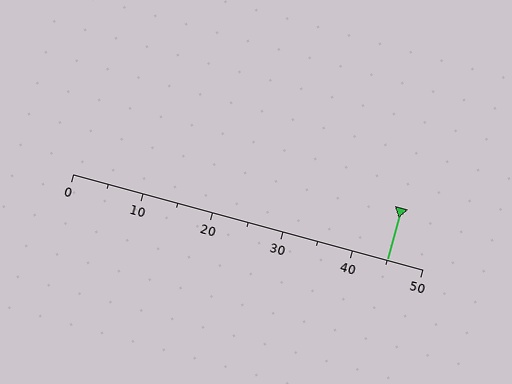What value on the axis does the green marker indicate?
The marker indicates approximately 45.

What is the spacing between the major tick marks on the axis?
The major ticks are spaced 10 apart.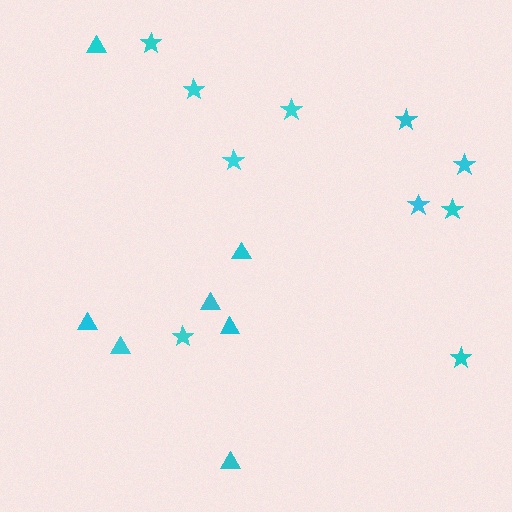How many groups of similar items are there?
There are 2 groups: one group of triangles (7) and one group of stars (10).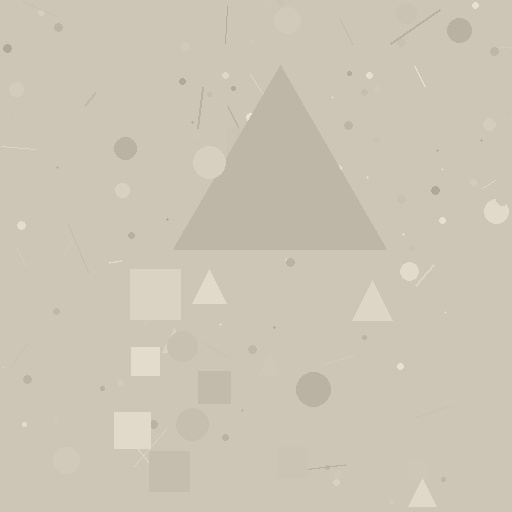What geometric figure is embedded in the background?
A triangle is embedded in the background.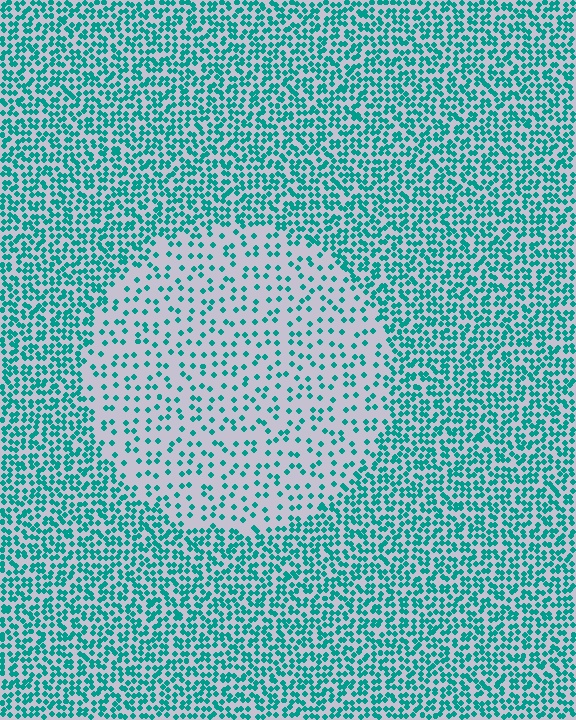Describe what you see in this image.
The image contains small teal elements arranged at two different densities. A circle-shaped region is visible where the elements are less densely packed than the surrounding area.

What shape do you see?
I see a circle.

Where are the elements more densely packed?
The elements are more densely packed outside the circle boundary.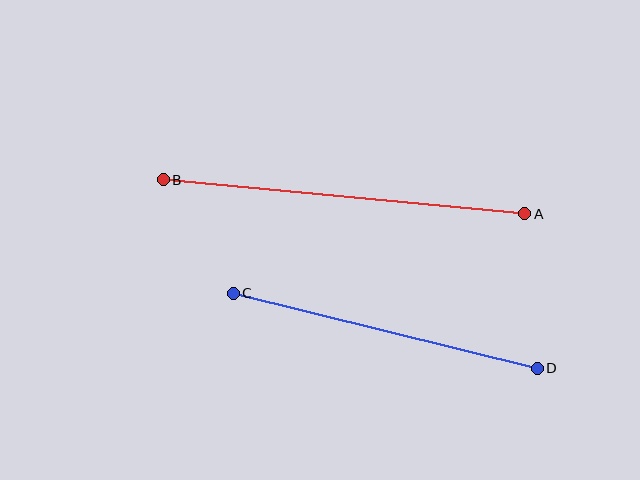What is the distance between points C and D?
The distance is approximately 313 pixels.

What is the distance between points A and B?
The distance is approximately 363 pixels.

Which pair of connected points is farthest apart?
Points A and B are farthest apart.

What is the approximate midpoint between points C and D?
The midpoint is at approximately (385, 331) pixels.